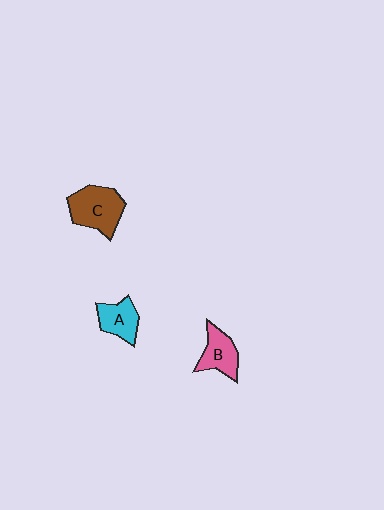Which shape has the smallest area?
Shape A (cyan).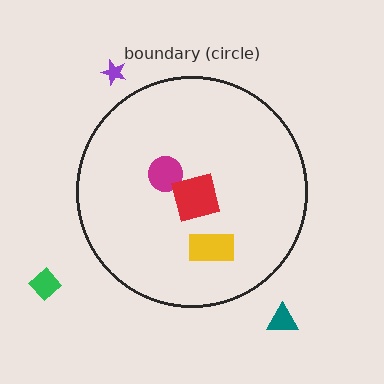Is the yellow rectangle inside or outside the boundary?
Inside.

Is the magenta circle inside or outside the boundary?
Inside.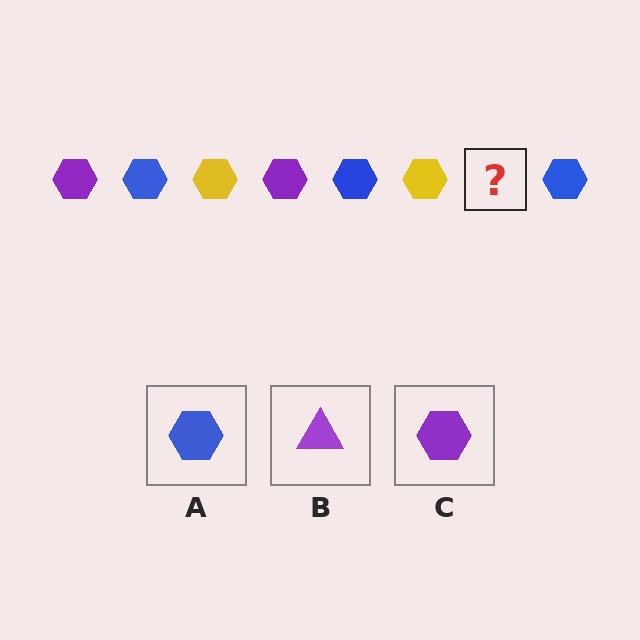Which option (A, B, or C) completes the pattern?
C.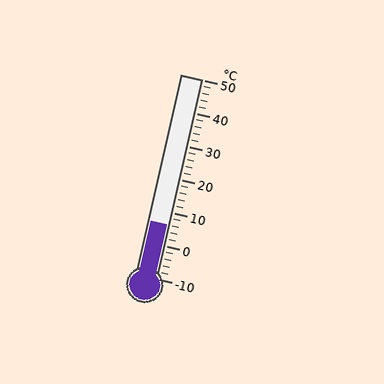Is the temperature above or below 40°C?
The temperature is below 40°C.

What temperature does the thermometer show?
The thermometer shows approximately 6°C.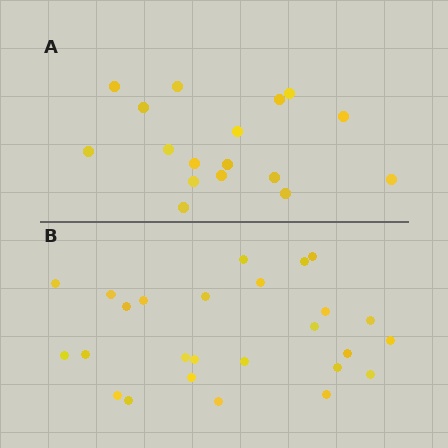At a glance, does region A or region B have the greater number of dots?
Region B (the bottom region) has more dots.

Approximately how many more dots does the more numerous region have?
Region B has roughly 8 or so more dots than region A.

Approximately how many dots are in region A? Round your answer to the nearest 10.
About 20 dots. (The exact count is 17, which rounds to 20.)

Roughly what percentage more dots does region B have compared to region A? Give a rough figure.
About 55% more.